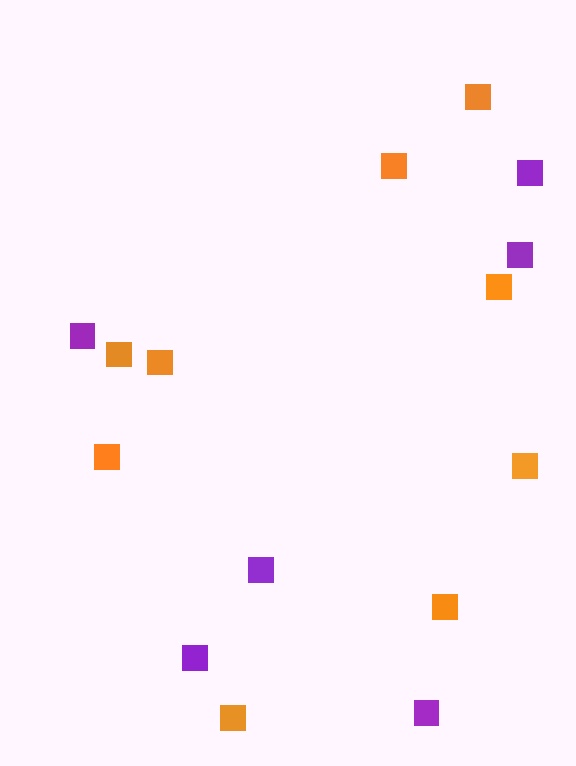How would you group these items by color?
There are 2 groups: one group of purple squares (6) and one group of orange squares (9).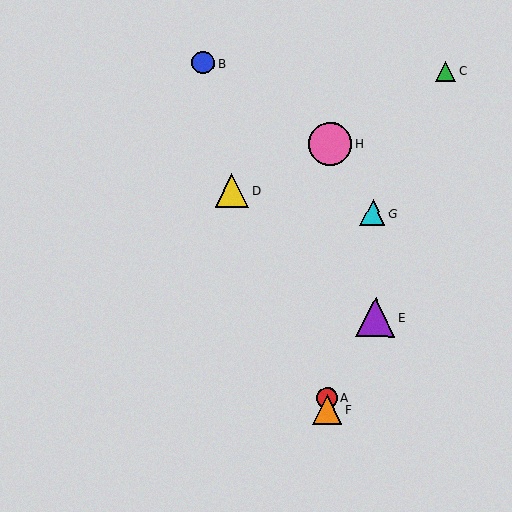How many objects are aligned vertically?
3 objects (A, F, H) are aligned vertically.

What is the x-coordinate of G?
Object G is at x≈373.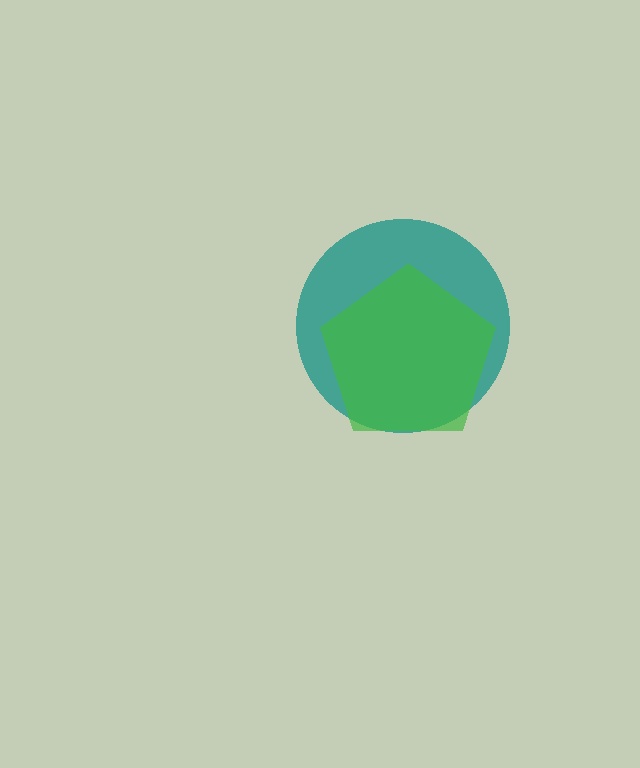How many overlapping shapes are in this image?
There are 2 overlapping shapes in the image.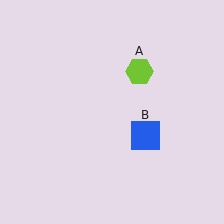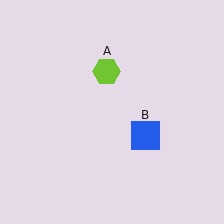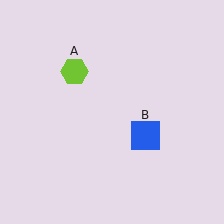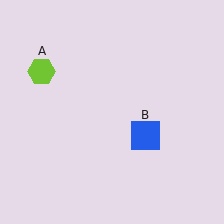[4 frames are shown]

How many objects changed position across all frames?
1 object changed position: lime hexagon (object A).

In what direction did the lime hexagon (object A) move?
The lime hexagon (object A) moved left.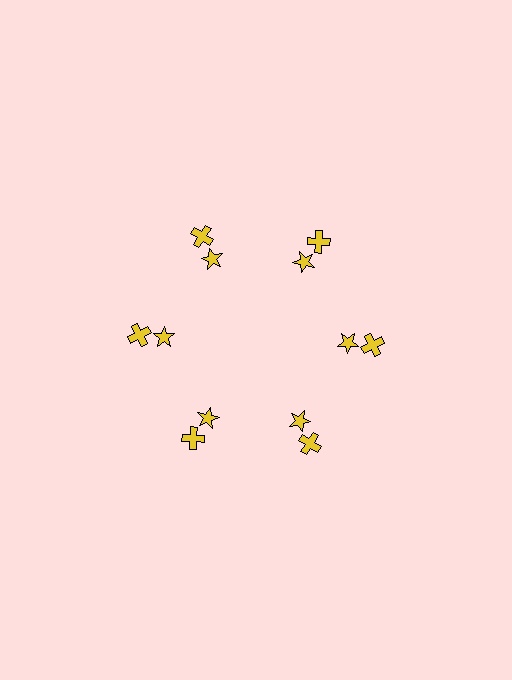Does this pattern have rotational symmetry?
Yes, this pattern has 6-fold rotational symmetry. It looks the same after rotating 60 degrees around the center.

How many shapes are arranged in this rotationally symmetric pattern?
There are 12 shapes, arranged in 6 groups of 2.